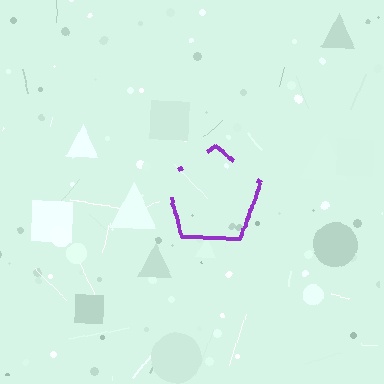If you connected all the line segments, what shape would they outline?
They would outline a pentagon.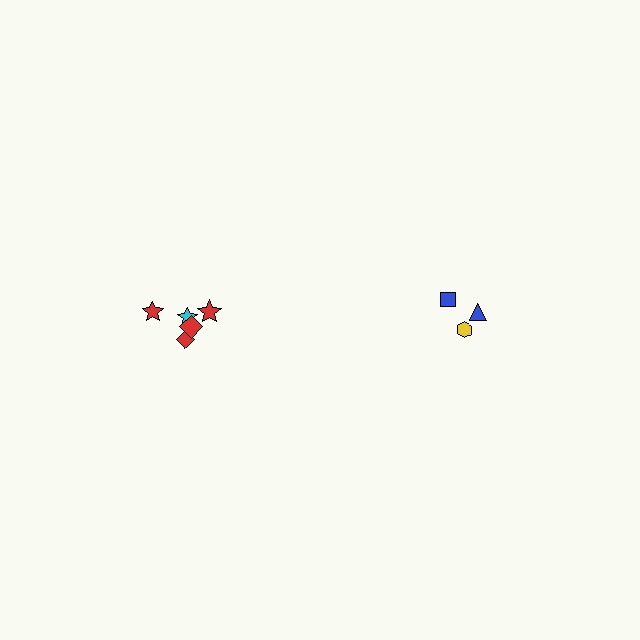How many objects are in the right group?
There are 3 objects.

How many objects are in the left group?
There are 5 objects.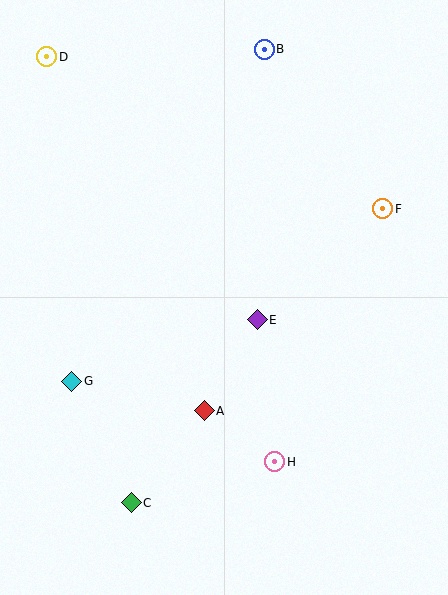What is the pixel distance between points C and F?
The distance between C and F is 387 pixels.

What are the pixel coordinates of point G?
Point G is at (72, 381).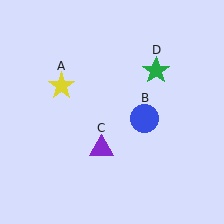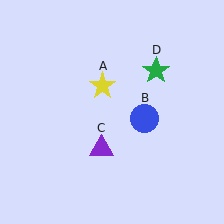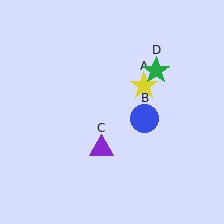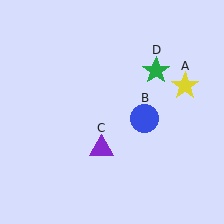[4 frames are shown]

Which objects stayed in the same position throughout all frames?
Blue circle (object B) and purple triangle (object C) and green star (object D) remained stationary.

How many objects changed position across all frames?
1 object changed position: yellow star (object A).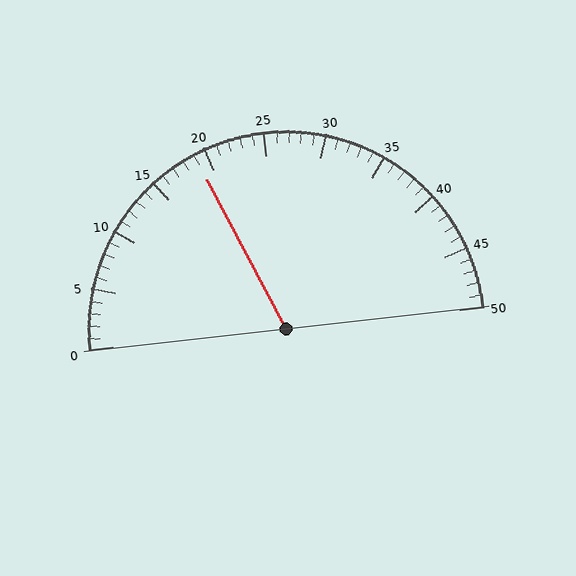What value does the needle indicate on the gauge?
The needle indicates approximately 19.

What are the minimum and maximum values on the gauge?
The gauge ranges from 0 to 50.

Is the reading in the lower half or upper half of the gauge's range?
The reading is in the lower half of the range (0 to 50).